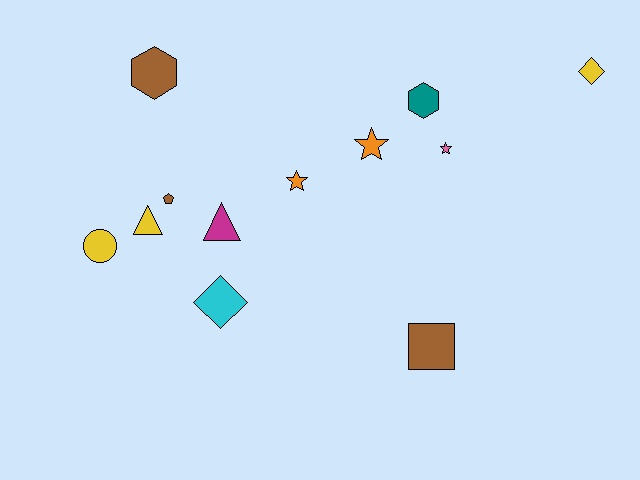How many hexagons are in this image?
There are 2 hexagons.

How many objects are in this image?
There are 12 objects.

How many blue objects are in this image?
There are no blue objects.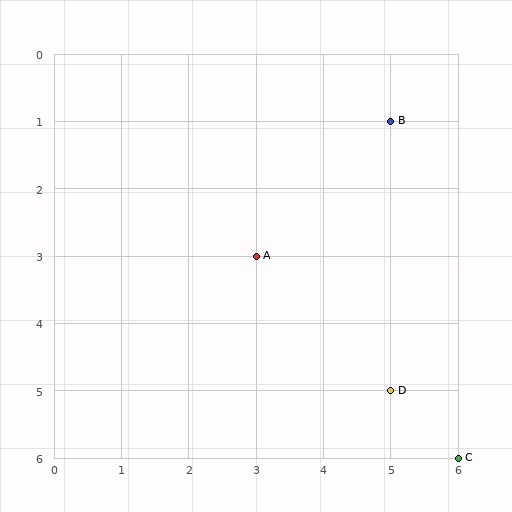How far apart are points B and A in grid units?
Points B and A are 2 columns and 2 rows apart (about 2.8 grid units diagonally).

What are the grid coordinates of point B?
Point B is at grid coordinates (5, 1).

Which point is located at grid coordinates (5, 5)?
Point D is at (5, 5).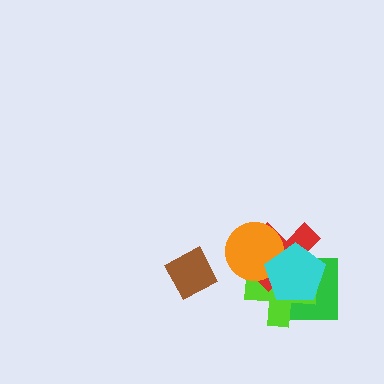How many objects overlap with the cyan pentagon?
4 objects overlap with the cyan pentagon.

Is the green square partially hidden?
Yes, it is partially covered by another shape.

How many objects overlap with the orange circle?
3 objects overlap with the orange circle.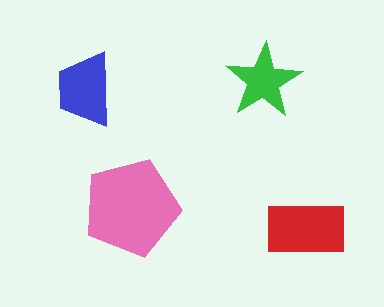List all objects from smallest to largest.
The green star, the blue trapezoid, the red rectangle, the pink pentagon.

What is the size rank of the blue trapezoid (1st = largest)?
3rd.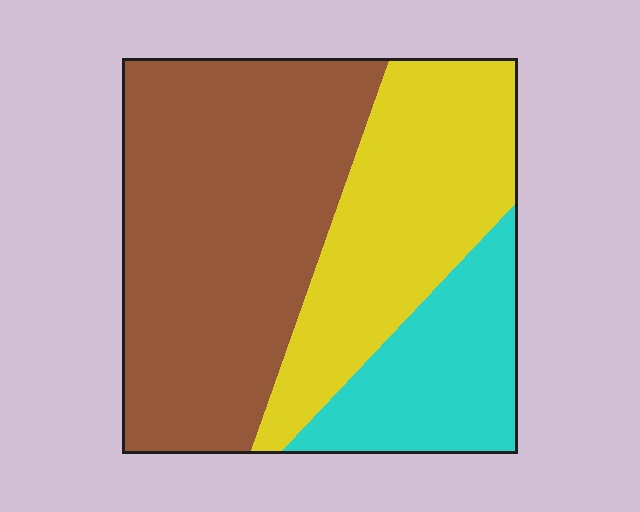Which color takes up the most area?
Brown, at roughly 50%.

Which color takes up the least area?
Cyan, at roughly 20%.